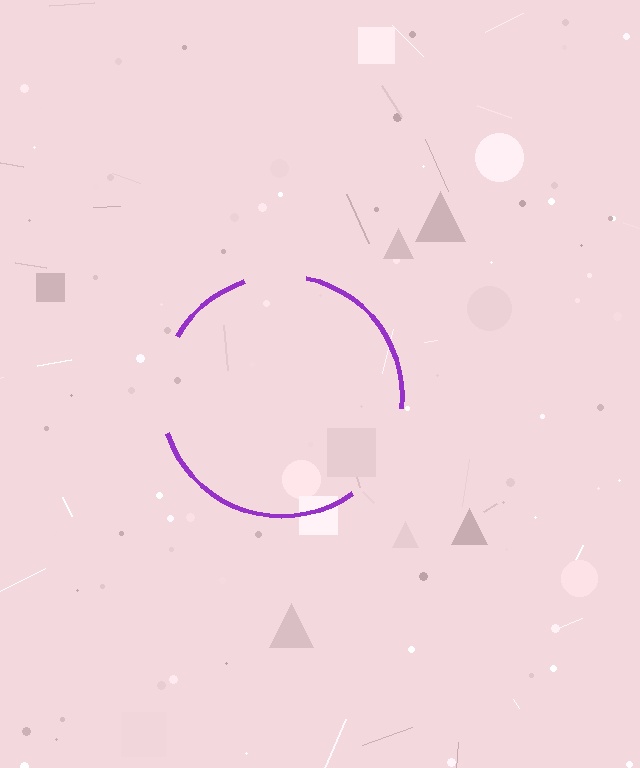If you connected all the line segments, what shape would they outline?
They would outline a circle.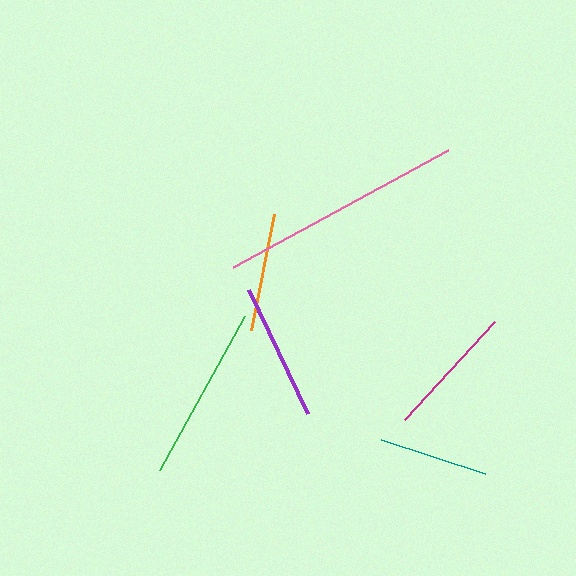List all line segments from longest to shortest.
From longest to shortest: pink, green, purple, magenta, orange, teal.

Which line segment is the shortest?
The teal line is the shortest at approximately 110 pixels.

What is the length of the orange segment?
The orange segment is approximately 118 pixels long.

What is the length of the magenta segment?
The magenta segment is approximately 133 pixels long.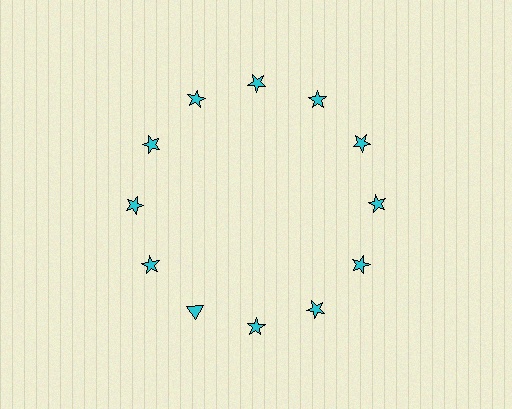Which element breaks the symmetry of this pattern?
The cyan triangle at roughly the 7 o'clock position breaks the symmetry. All other shapes are cyan stars.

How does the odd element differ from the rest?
It has a different shape: triangle instead of star.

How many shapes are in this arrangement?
There are 12 shapes arranged in a ring pattern.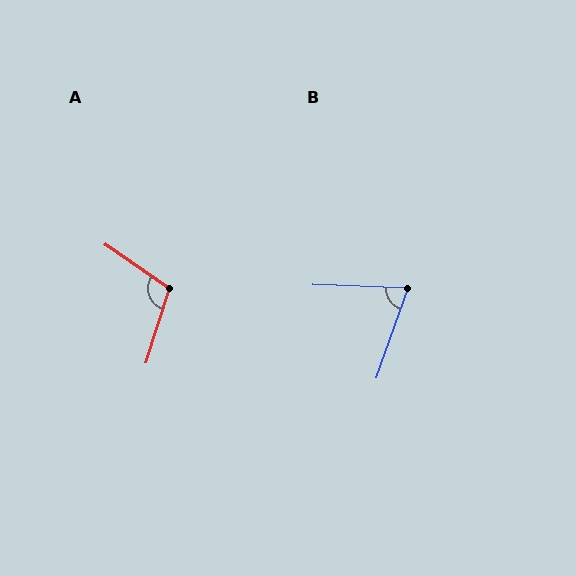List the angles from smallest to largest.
B (73°), A (107°).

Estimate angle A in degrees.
Approximately 107 degrees.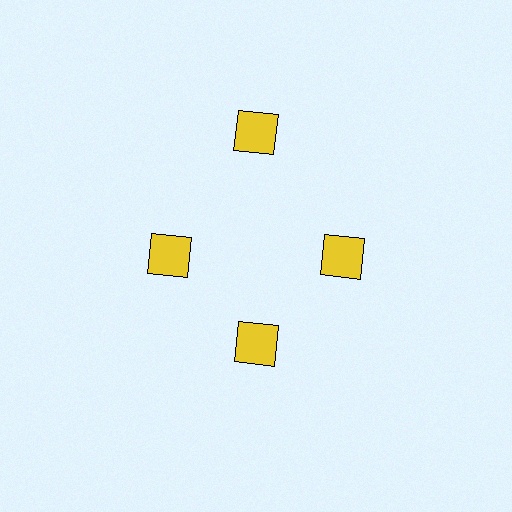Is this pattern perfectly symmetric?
No. The 4 yellow squares are arranged in a ring, but one element near the 12 o'clock position is pushed outward from the center, breaking the 4-fold rotational symmetry.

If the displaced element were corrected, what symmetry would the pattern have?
It would have 4-fold rotational symmetry — the pattern would map onto itself every 90 degrees.